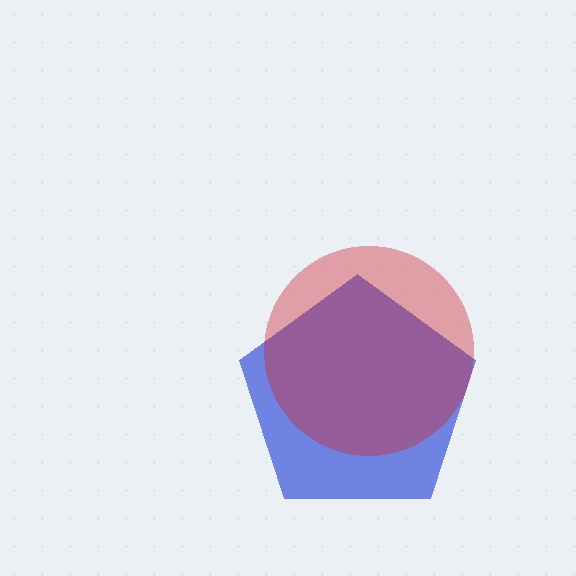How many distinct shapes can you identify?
There are 2 distinct shapes: a blue pentagon, a red circle.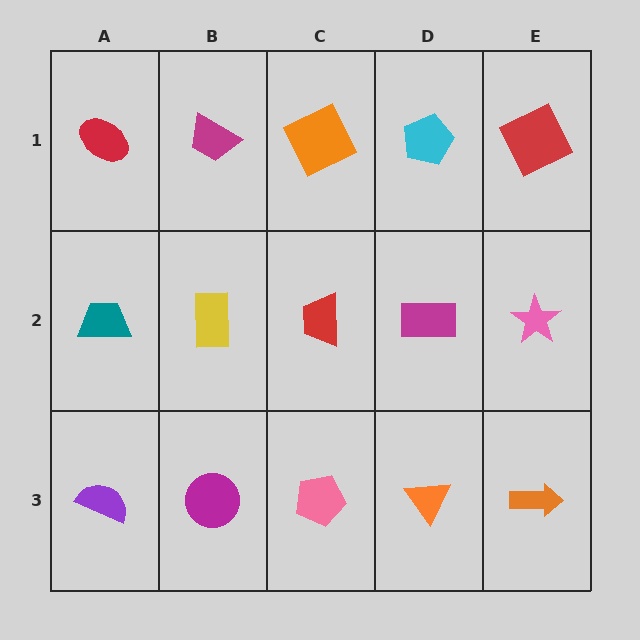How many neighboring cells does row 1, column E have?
2.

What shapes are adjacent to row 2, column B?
A magenta trapezoid (row 1, column B), a magenta circle (row 3, column B), a teal trapezoid (row 2, column A), a red trapezoid (row 2, column C).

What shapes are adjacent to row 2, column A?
A red ellipse (row 1, column A), a purple semicircle (row 3, column A), a yellow rectangle (row 2, column B).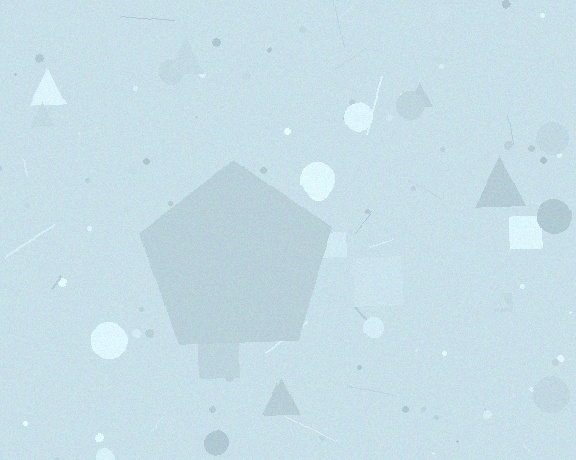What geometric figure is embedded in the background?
A pentagon is embedded in the background.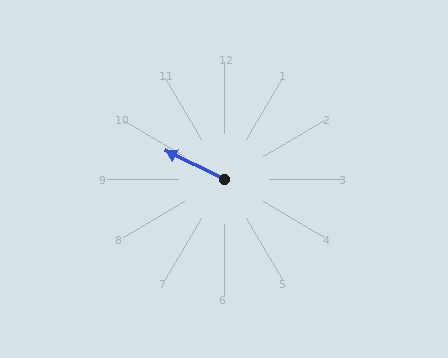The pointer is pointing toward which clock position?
Roughly 10 o'clock.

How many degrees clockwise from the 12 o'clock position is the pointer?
Approximately 296 degrees.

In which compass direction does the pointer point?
Northwest.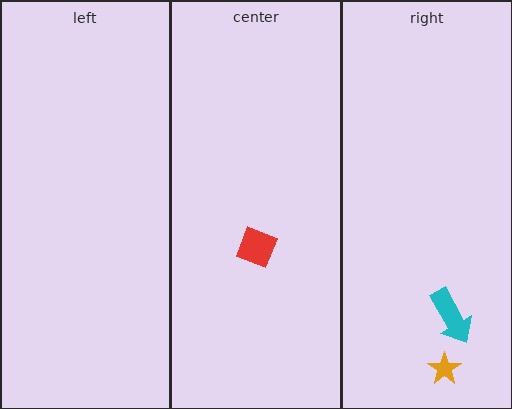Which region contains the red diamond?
The center region.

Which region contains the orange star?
The right region.